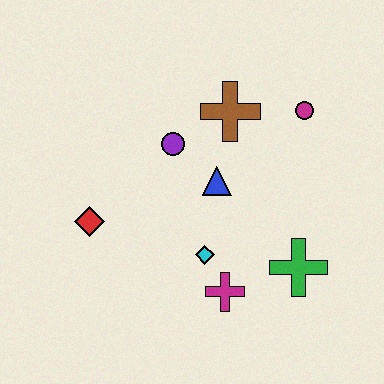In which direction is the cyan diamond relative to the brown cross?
The cyan diamond is below the brown cross.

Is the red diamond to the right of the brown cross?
No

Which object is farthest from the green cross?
The red diamond is farthest from the green cross.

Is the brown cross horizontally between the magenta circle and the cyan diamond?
Yes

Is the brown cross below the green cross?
No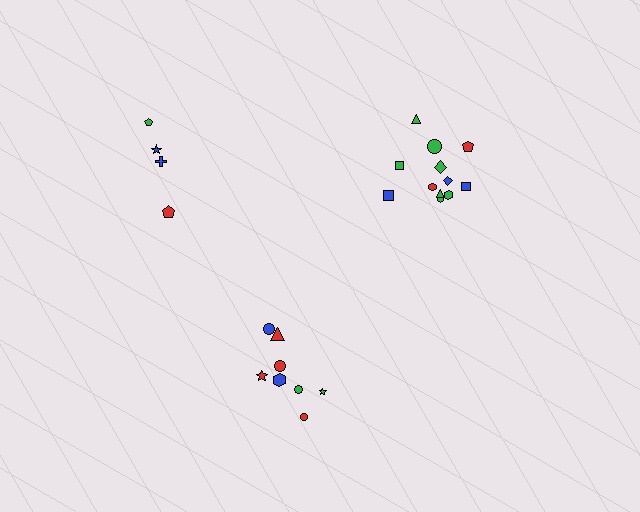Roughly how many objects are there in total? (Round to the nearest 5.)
Roughly 25 objects in total.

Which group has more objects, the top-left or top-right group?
The top-right group.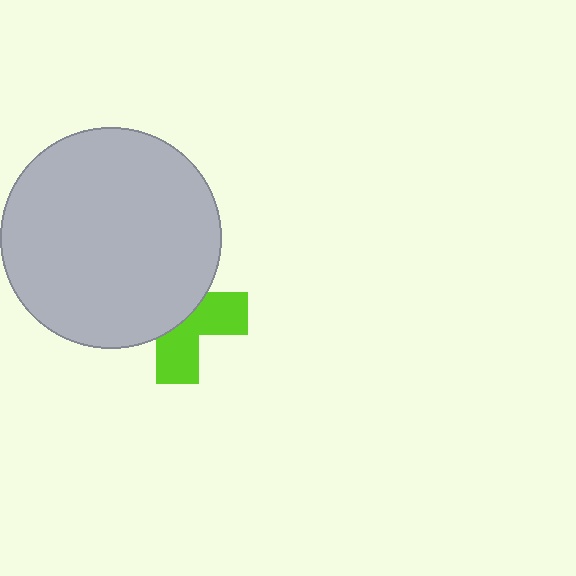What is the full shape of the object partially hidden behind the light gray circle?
The partially hidden object is a lime cross.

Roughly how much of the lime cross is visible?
A small part of it is visible (roughly 44%).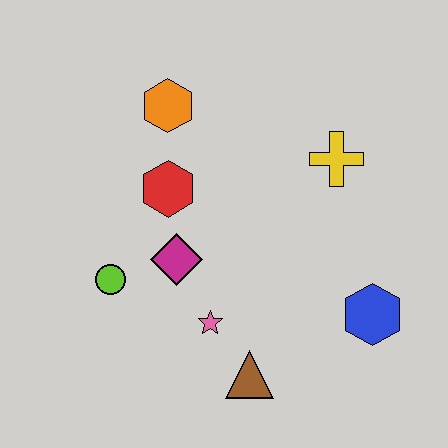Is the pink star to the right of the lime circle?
Yes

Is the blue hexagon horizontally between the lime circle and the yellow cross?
No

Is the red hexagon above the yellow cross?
No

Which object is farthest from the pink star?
The orange hexagon is farthest from the pink star.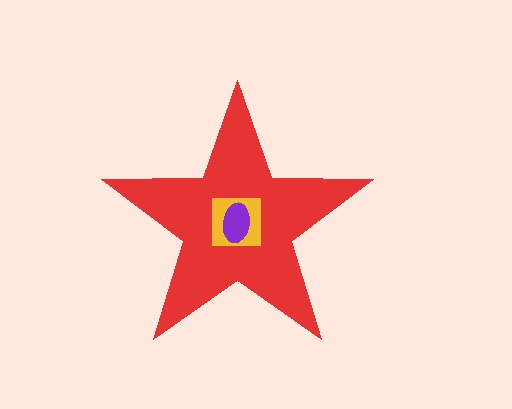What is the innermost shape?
The purple ellipse.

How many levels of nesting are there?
3.